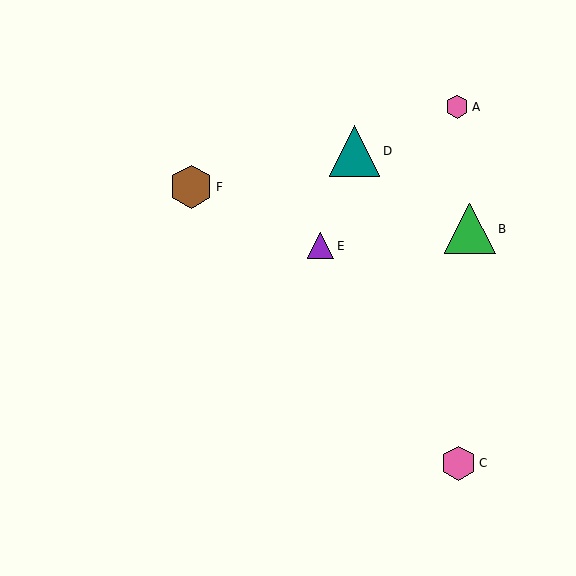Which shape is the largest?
The teal triangle (labeled D) is the largest.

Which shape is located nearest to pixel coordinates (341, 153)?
The teal triangle (labeled D) at (354, 151) is nearest to that location.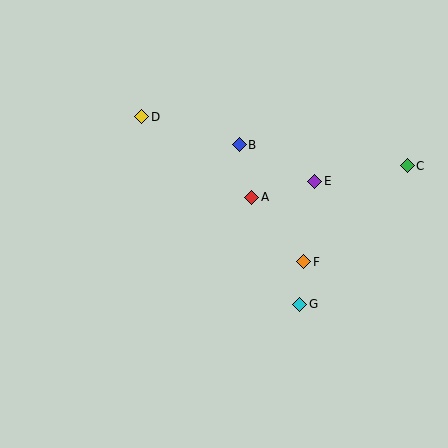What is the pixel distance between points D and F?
The distance between D and F is 217 pixels.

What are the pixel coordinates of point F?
Point F is at (304, 262).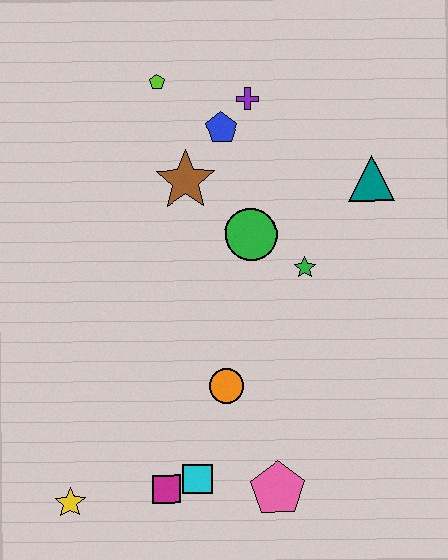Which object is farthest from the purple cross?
The yellow star is farthest from the purple cross.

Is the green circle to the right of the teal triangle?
No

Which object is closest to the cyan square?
The magenta square is closest to the cyan square.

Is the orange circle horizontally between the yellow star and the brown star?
No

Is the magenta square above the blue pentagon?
No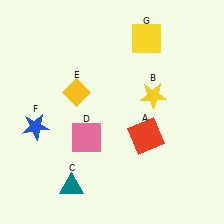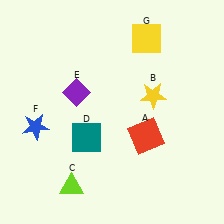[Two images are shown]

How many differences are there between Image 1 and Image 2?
There are 3 differences between the two images.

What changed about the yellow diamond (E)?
In Image 1, E is yellow. In Image 2, it changed to purple.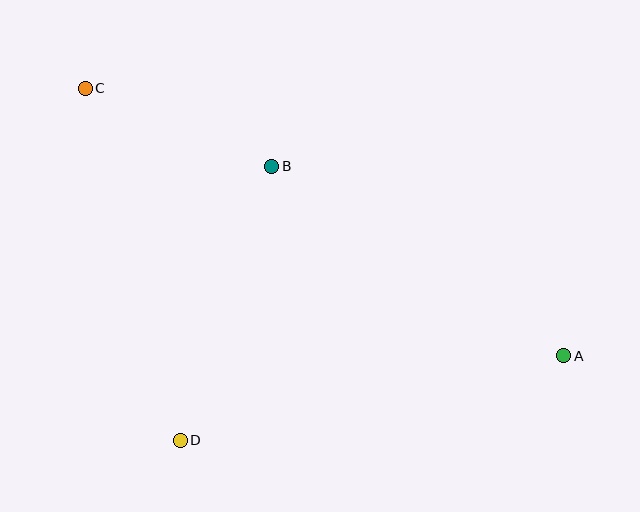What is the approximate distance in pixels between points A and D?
The distance between A and D is approximately 393 pixels.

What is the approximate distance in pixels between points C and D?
The distance between C and D is approximately 365 pixels.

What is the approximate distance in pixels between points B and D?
The distance between B and D is approximately 289 pixels.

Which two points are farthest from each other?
Points A and C are farthest from each other.